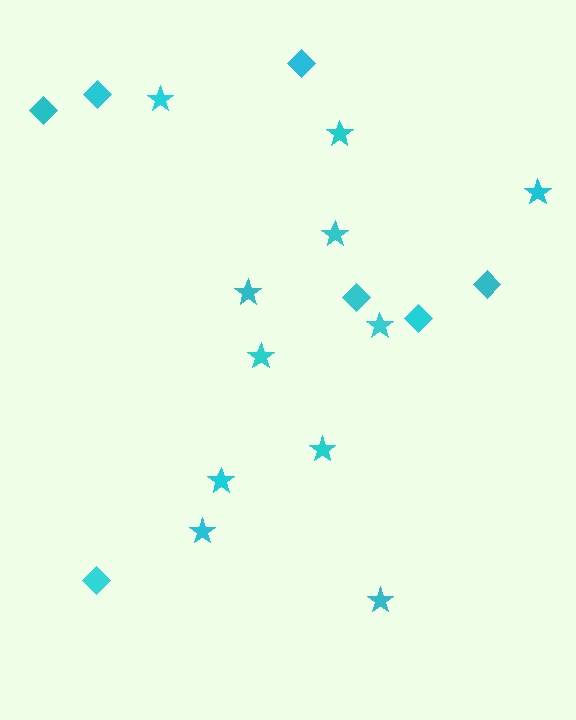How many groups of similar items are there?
There are 2 groups: one group of stars (11) and one group of diamonds (7).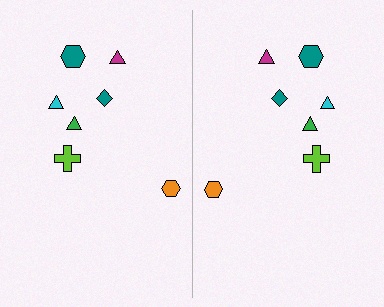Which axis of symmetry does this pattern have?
The pattern has a vertical axis of symmetry running through the center of the image.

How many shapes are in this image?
There are 14 shapes in this image.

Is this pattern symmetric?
Yes, this pattern has bilateral (reflection) symmetry.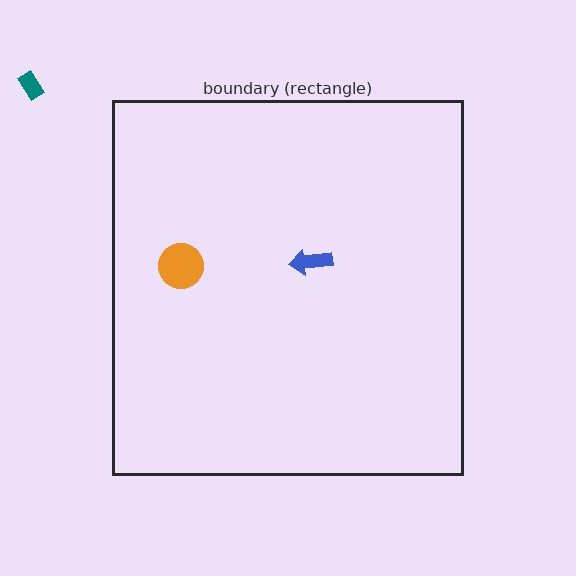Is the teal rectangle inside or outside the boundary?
Outside.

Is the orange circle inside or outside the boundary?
Inside.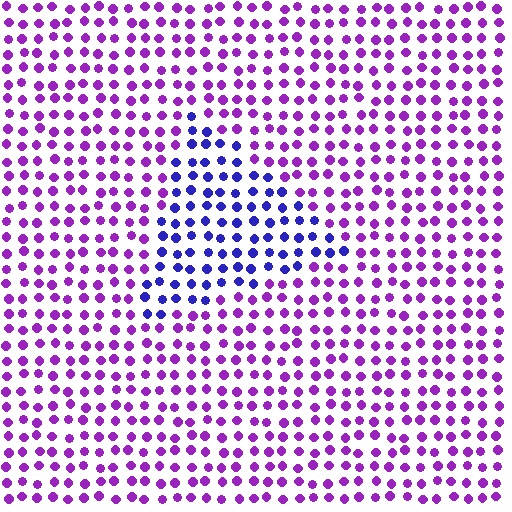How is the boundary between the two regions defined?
The boundary is defined purely by a slight shift in hue (about 43 degrees). Spacing, size, and orientation are identical on both sides.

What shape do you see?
I see a triangle.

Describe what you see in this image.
The image is filled with small purple elements in a uniform arrangement. A triangle-shaped region is visible where the elements are tinted to a slightly different hue, forming a subtle color boundary.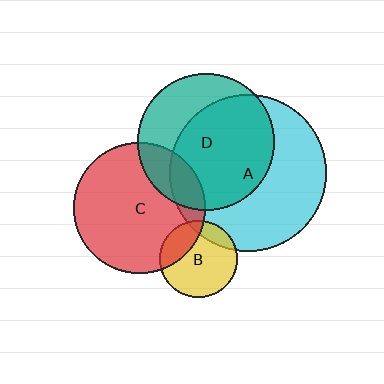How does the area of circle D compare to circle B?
Approximately 3.1 times.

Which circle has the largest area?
Circle A (cyan).